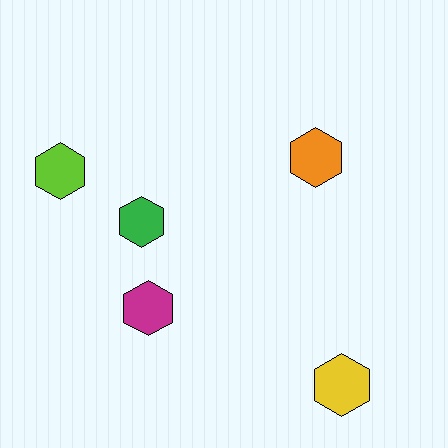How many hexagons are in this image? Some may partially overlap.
There are 5 hexagons.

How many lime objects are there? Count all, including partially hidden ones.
There is 1 lime object.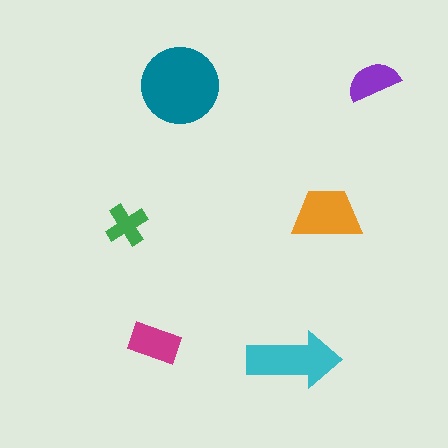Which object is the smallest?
The green cross.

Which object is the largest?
The teal circle.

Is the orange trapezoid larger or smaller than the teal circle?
Smaller.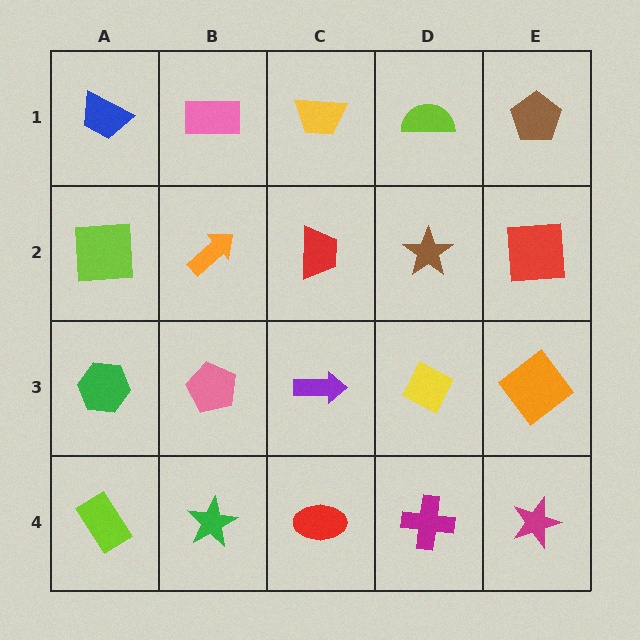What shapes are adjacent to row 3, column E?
A red square (row 2, column E), a magenta star (row 4, column E), a yellow diamond (row 3, column D).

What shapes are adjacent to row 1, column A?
A lime square (row 2, column A), a pink rectangle (row 1, column B).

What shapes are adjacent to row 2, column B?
A pink rectangle (row 1, column B), a pink pentagon (row 3, column B), a lime square (row 2, column A), a red trapezoid (row 2, column C).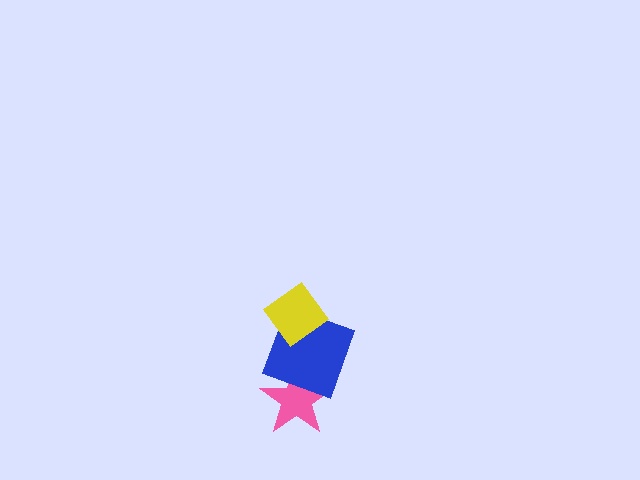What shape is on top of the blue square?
The yellow diamond is on top of the blue square.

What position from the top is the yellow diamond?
The yellow diamond is 1st from the top.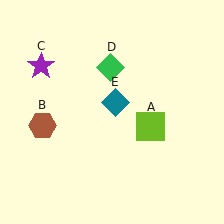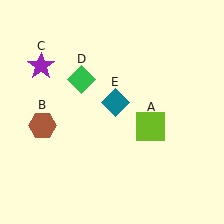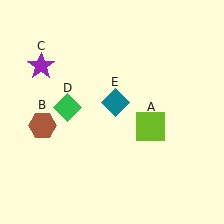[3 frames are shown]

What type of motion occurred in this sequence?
The green diamond (object D) rotated counterclockwise around the center of the scene.